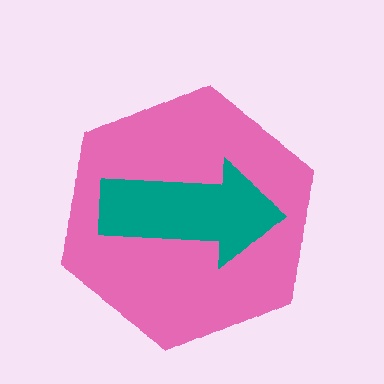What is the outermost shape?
The pink hexagon.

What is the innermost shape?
The teal arrow.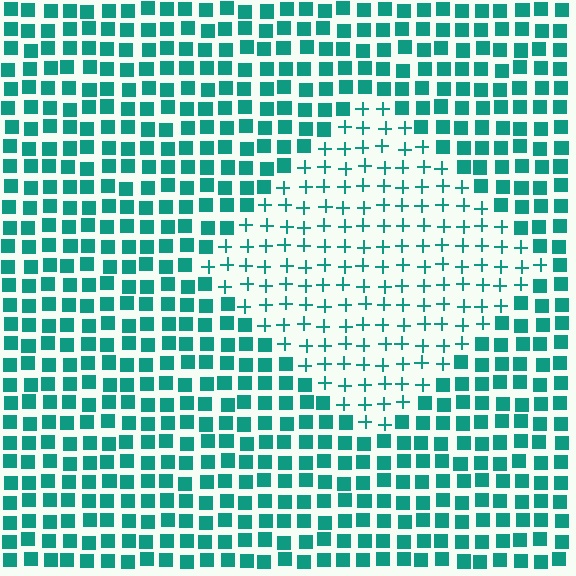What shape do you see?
I see a diamond.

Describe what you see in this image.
The image is filled with small teal elements arranged in a uniform grid. A diamond-shaped region contains plus signs, while the surrounding area contains squares. The boundary is defined purely by the change in element shape.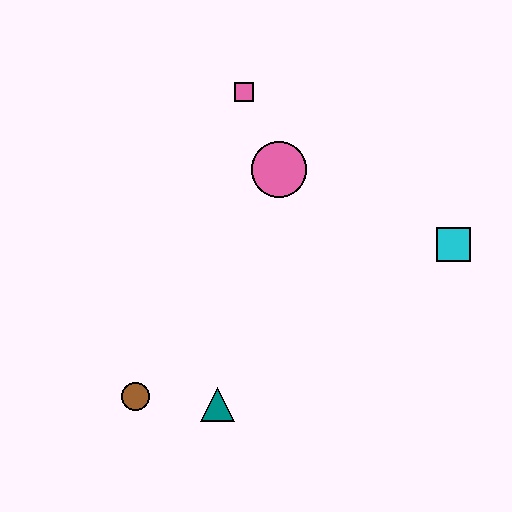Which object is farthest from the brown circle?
The cyan square is farthest from the brown circle.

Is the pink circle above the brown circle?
Yes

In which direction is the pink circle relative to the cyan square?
The pink circle is to the left of the cyan square.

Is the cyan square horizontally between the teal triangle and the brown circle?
No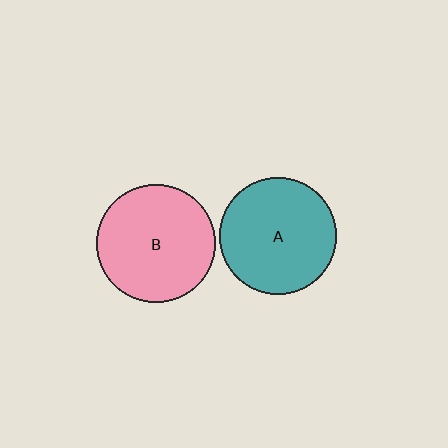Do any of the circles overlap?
No, none of the circles overlap.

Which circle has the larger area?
Circle B (pink).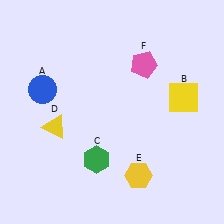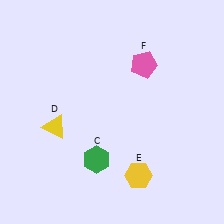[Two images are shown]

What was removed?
The yellow square (B), the blue circle (A) were removed in Image 2.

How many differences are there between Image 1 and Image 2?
There are 2 differences between the two images.